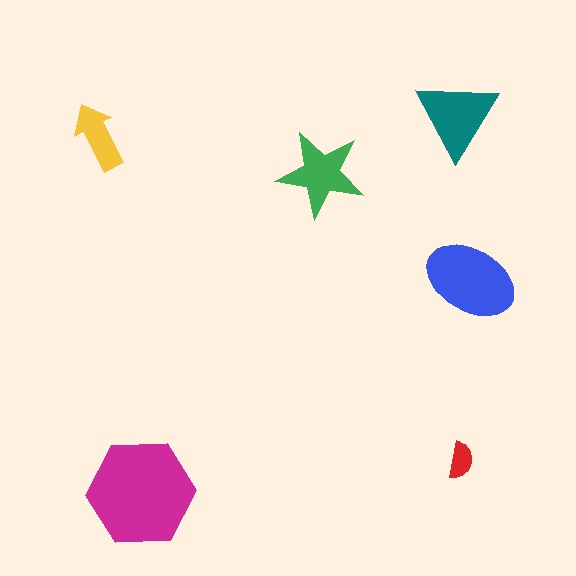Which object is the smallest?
The red semicircle.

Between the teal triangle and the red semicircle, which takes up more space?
The teal triangle.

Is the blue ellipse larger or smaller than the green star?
Larger.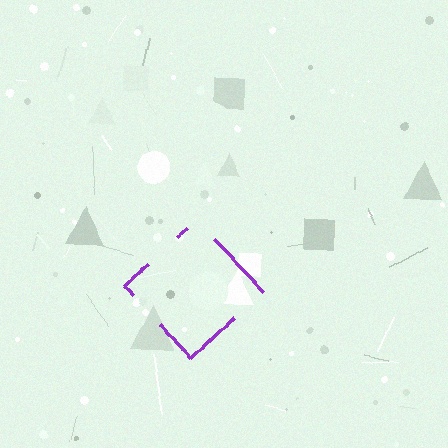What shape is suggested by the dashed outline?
The dashed outline suggests a diamond.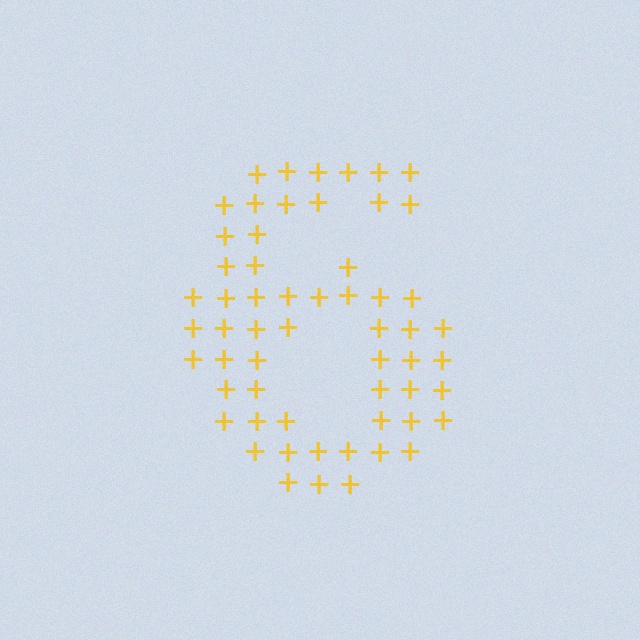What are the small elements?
The small elements are plus signs.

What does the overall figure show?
The overall figure shows the digit 6.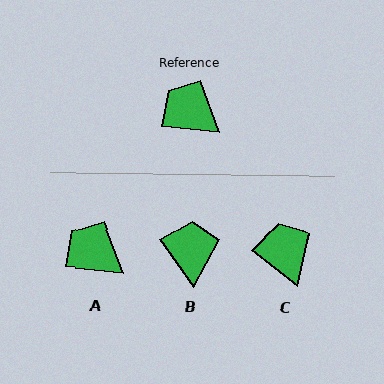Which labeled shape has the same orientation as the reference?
A.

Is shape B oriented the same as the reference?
No, it is off by about 50 degrees.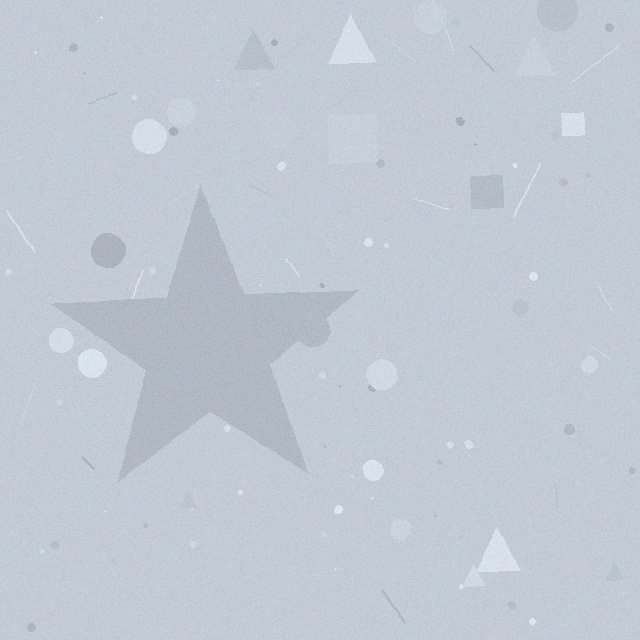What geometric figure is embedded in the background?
A star is embedded in the background.